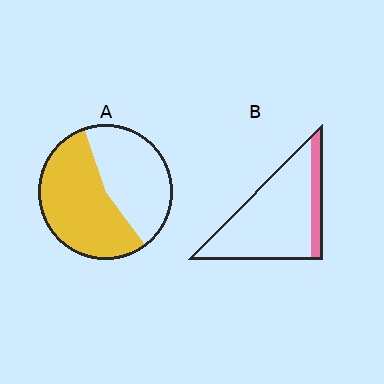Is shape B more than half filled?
No.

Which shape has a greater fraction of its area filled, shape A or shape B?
Shape A.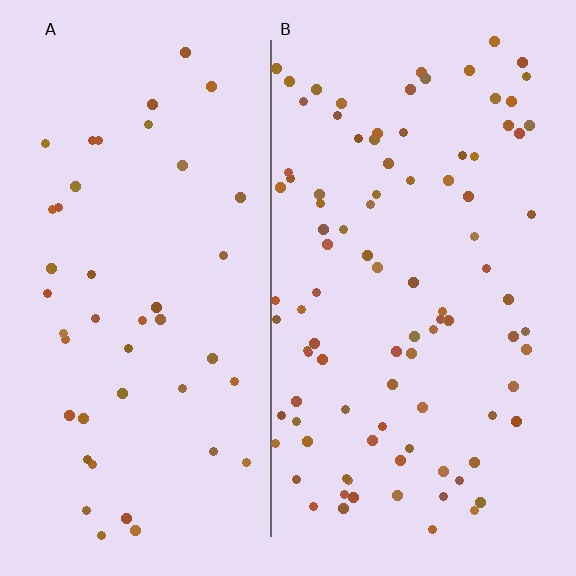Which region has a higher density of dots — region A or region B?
B (the right).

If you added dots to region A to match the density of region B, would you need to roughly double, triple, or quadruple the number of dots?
Approximately double.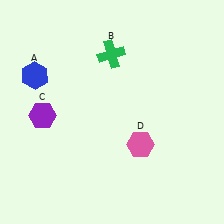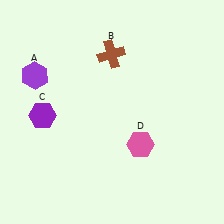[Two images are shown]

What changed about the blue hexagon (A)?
In Image 1, A is blue. In Image 2, it changed to purple.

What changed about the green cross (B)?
In Image 1, B is green. In Image 2, it changed to brown.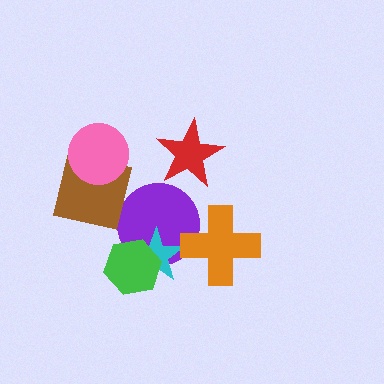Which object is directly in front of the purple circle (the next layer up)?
The cyan star is directly in front of the purple circle.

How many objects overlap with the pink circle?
1 object overlaps with the pink circle.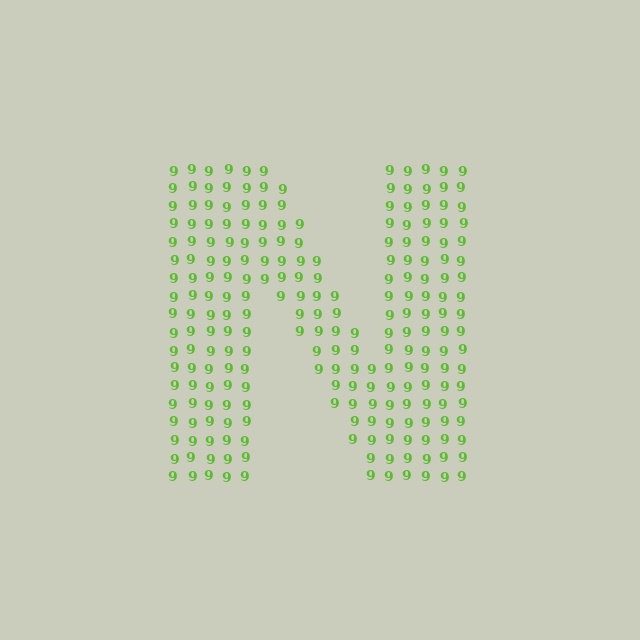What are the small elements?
The small elements are digit 9's.